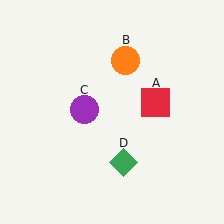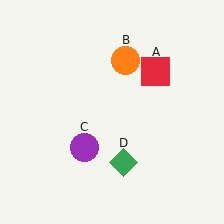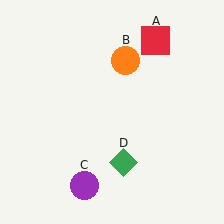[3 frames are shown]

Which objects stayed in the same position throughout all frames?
Orange circle (object B) and green diamond (object D) remained stationary.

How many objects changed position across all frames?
2 objects changed position: red square (object A), purple circle (object C).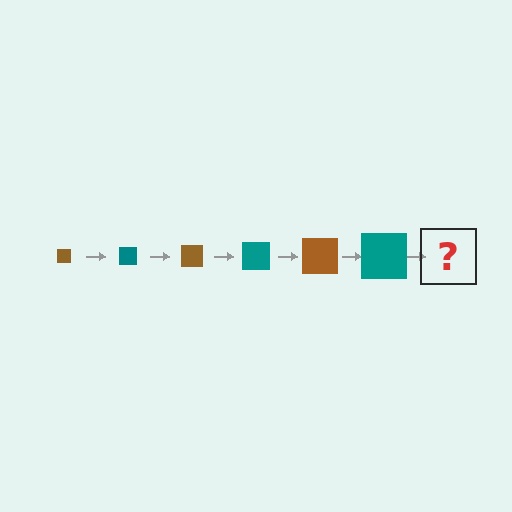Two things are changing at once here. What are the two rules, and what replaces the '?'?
The two rules are that the square grows larger each step and the color cycles through brown and teal. The '?' should be a brown square, larger than the previous one.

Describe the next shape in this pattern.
It should be a brown square, larger than the previous one.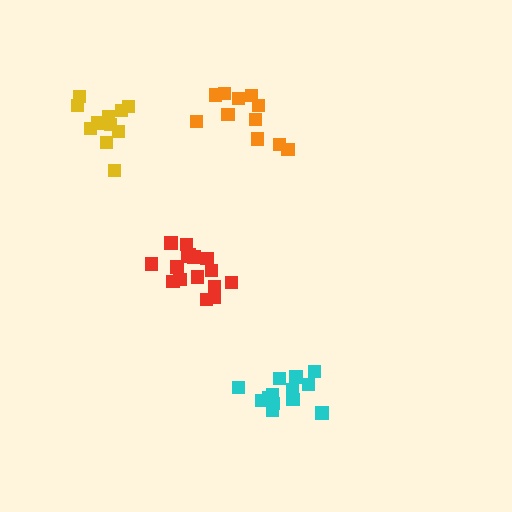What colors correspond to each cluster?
The clusters are colored: orange, yellow, cyan, red.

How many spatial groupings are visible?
There are 4 spatial groupings.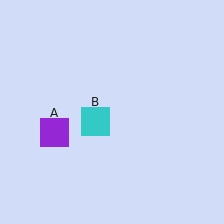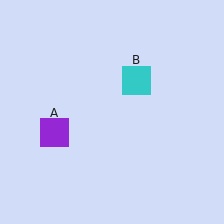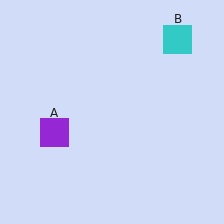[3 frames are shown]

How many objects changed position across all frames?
1 object changed position: cyan square (object B).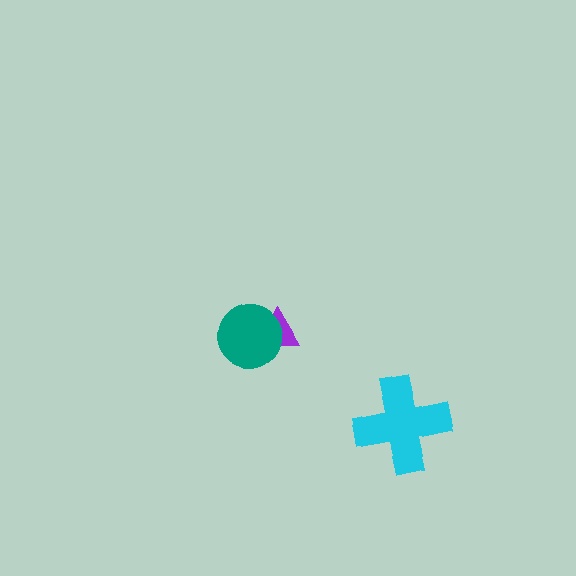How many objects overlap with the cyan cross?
0 objects overlap with the cyan cross.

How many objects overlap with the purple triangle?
1 object overlaps with the purple triangle.